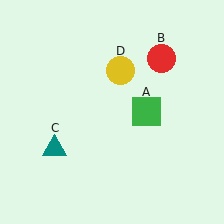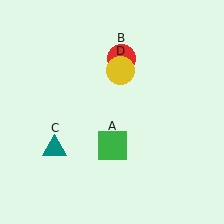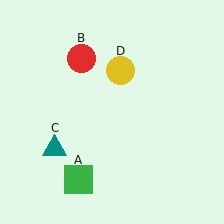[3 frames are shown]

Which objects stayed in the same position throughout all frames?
Teal triangle (object C) and yellow circle (object D) remained stationary.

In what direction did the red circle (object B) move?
The red circle (object B) moved left.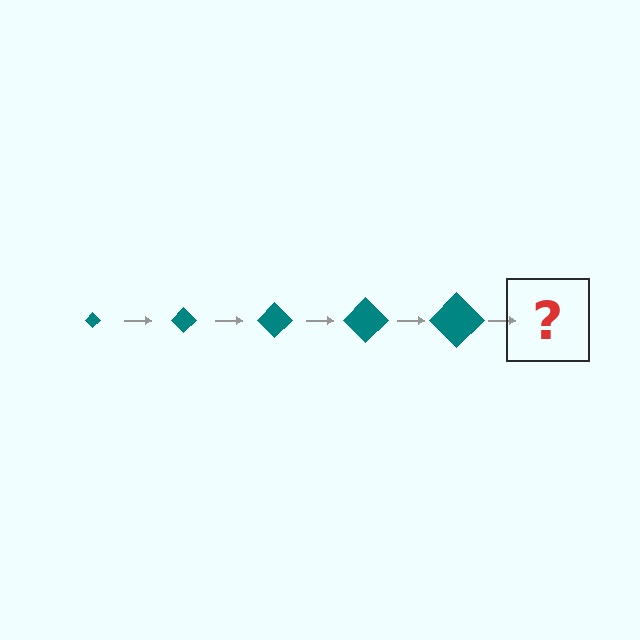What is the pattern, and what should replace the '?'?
The pattern is that the diamond gets progressively larger each step. The '?' should be a teal diamond, larger than the previous one.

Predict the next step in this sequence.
The next step is a teal diamond, larger than the previous one.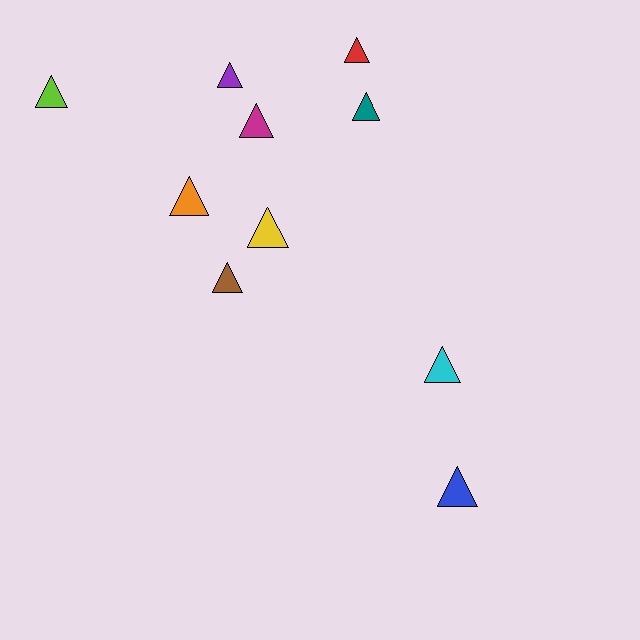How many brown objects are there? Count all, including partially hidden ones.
There is 1 brown object.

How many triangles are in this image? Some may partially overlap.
There are 10 triangles.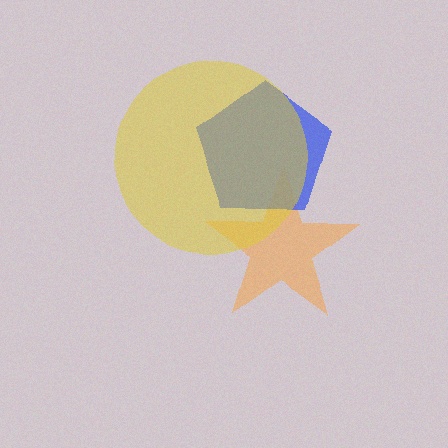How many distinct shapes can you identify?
There are 3 distinct shapes: an orange star, a blue pentagon, a yellow circle.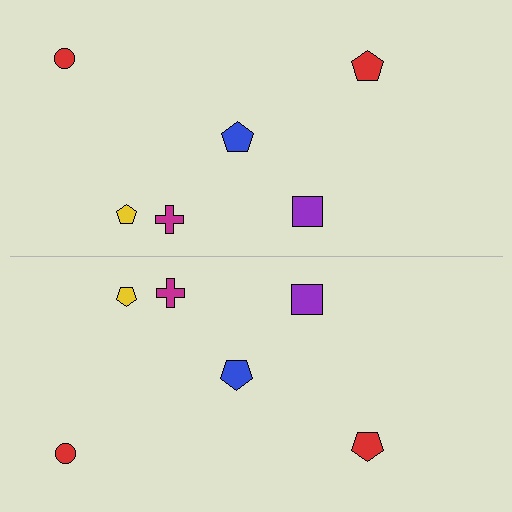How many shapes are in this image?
There are 12 shapes in this image.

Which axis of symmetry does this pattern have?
The pattern has a horizontal axis of symmetry running through the center of the image.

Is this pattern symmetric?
Yes, this pattern has bilateral (reflection) symmetry.